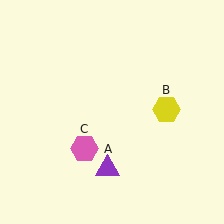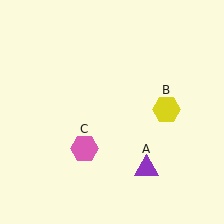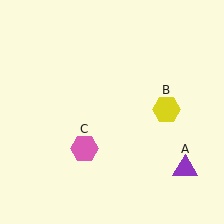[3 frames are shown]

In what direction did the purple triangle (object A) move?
The purple triangle (object A) moved right.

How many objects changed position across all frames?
1 object changed position: purple triangle (object A).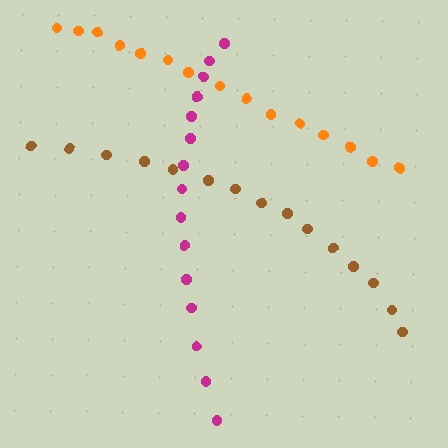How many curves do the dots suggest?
There are 3 distinct paths.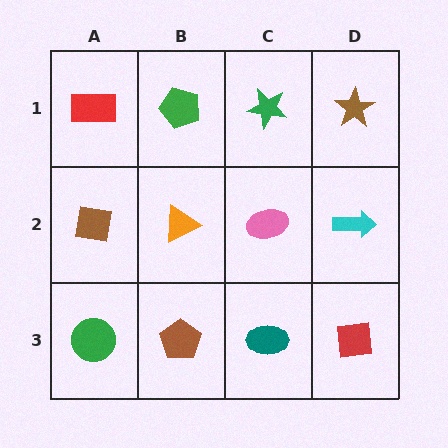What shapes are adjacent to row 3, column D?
A cyan arrow (row 2, column D), a teal ellipse (row 3, column C).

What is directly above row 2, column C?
A green star.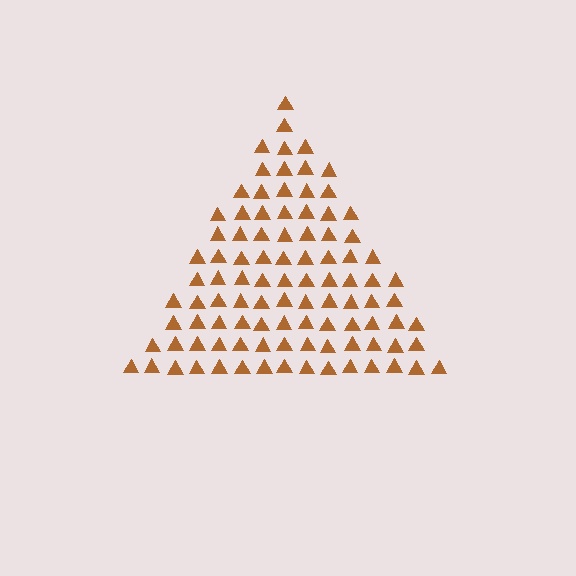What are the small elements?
The small elements are triangles.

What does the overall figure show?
The overall figure shows a triangle.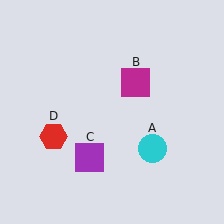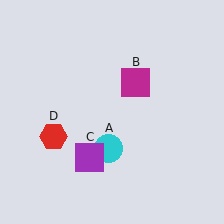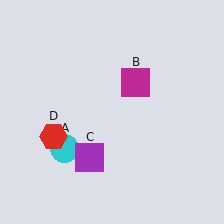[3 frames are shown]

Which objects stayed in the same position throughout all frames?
Magenta square (object B) and purple square (object C) and red hexagon (object D) remained stationary.